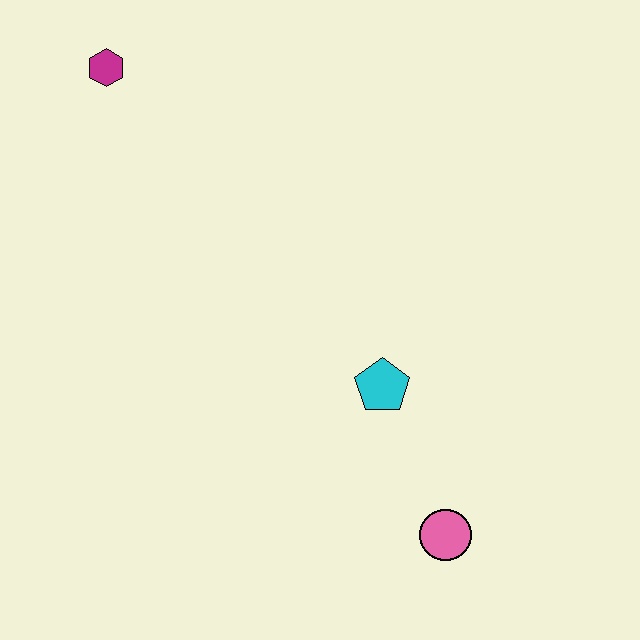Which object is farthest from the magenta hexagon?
The pink circle is farthest from the magenta hexagon.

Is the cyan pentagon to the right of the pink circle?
No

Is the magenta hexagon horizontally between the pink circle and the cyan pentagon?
No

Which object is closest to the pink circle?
The cyan pentagon is closest to the pink circle.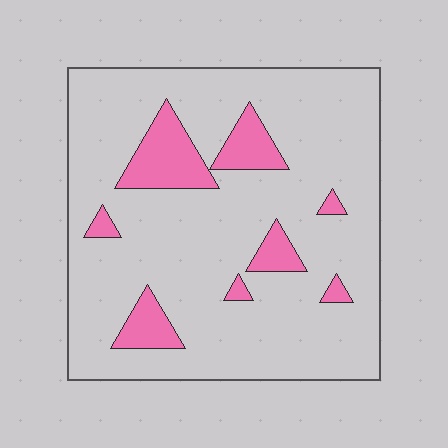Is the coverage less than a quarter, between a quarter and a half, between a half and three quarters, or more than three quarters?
Less than a quarter.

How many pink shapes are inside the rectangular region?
8.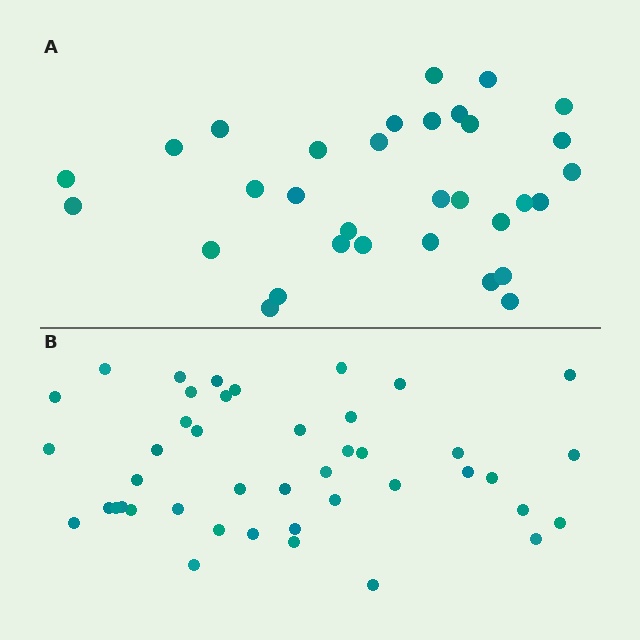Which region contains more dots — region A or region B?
Region B (the bottom region) has more dots.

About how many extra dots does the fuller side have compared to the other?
Region B has roughly 12 or so more dots than region A.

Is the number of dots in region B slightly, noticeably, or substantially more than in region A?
Region B has noticeably more, but not dramatically so. The ratio is roughly 1.3 to 1.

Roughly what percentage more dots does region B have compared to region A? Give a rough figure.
About 35% more.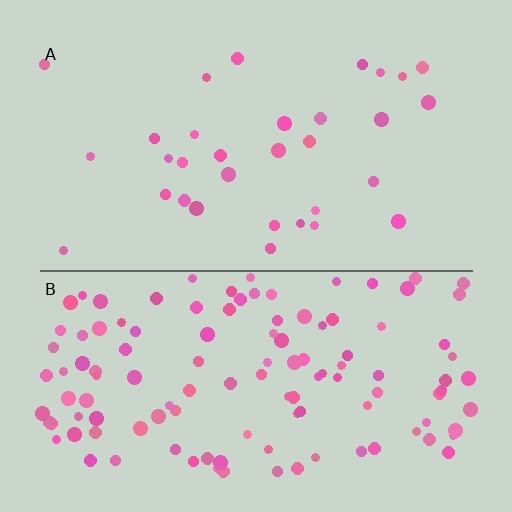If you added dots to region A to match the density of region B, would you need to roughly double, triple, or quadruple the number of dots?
Approximately quadruple.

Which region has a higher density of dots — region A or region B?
B (the bottom).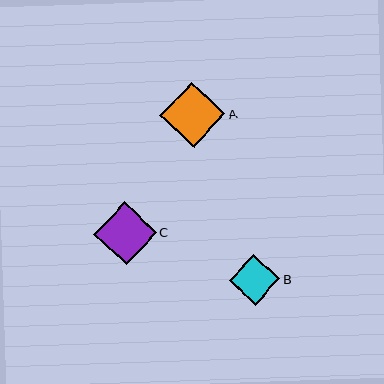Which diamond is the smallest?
Diamond B is the smallest with a size of approximately 50 pixels.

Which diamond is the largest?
Diamond A is the largest with a size of approximately 65 pixels.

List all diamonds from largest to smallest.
From largest to smallest: A, C, B.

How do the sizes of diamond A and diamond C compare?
Diamond A and diamond C are approximately the same size.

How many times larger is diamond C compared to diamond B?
Diamond C is approximately 1.2 times the size of diamond B.